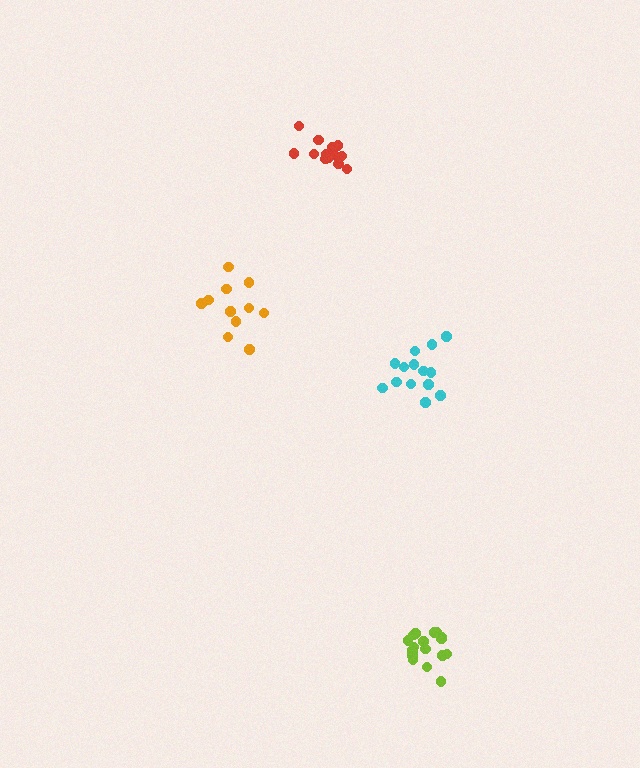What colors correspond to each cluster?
The clusters are colored: lime, cyan, orange, red.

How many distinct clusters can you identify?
There are 4 distinct clusters.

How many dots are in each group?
Group 1: 18 dots, Group 2: 14 dots, Group 3: 12 dots, Group 4: 13 dots (57 total).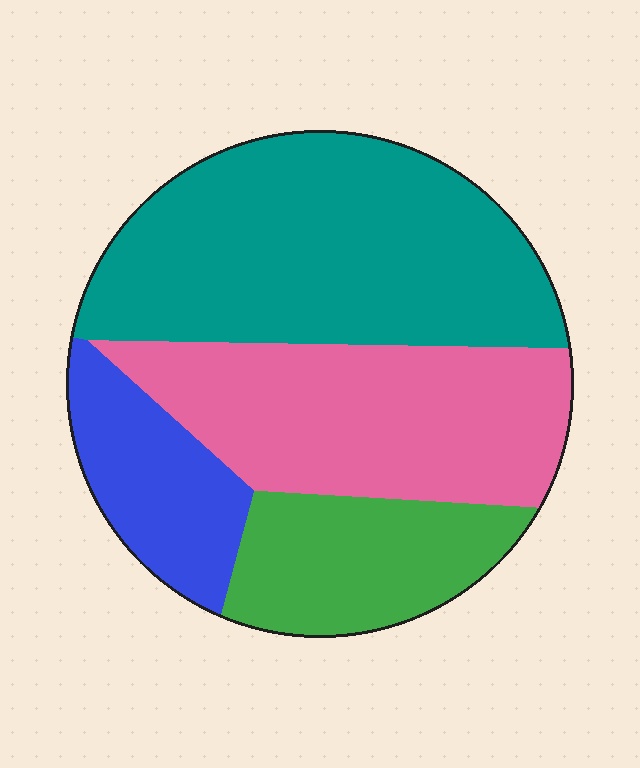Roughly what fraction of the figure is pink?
Pink covers 30% of the figure.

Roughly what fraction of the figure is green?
Green covers around 15% of the figure.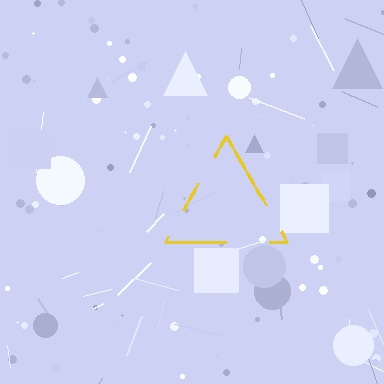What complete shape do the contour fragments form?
The contour fragments form a triangle.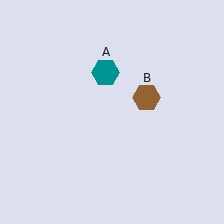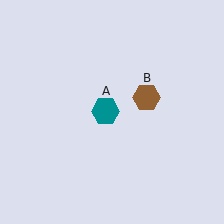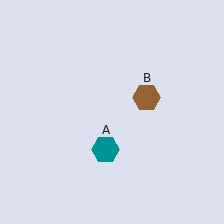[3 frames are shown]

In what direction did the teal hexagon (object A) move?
The teal hexagon (object A) moved down.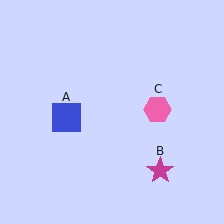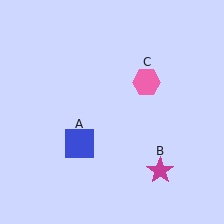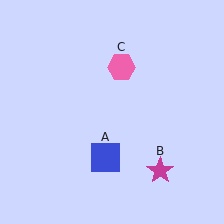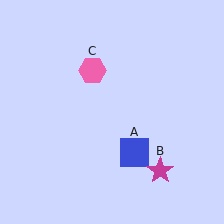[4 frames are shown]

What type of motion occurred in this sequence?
The blue square (object A), pink hexagon (object C) rotated counterclockwise around the center of the scene.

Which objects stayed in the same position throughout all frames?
Magenta star (object B) remained stationary.